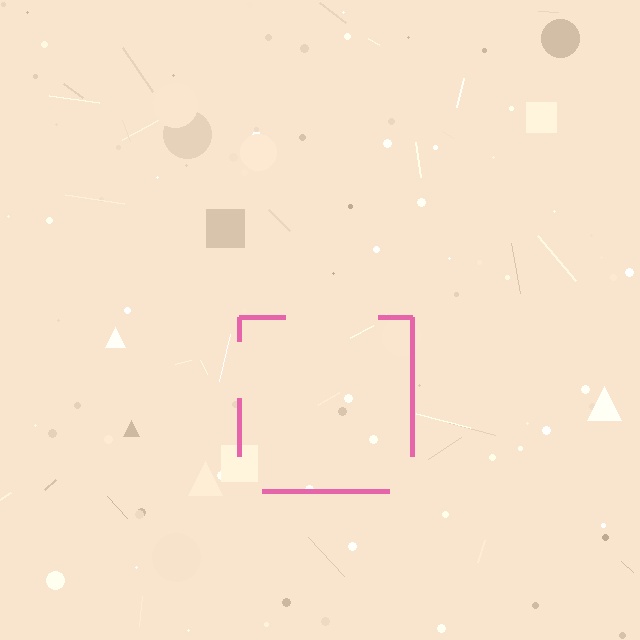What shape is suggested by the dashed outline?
The dashed outline suggests a square.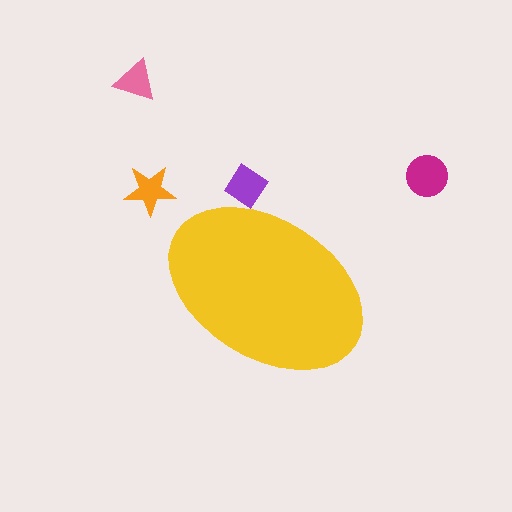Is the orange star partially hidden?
No, the orange star is fully visible.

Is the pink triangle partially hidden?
No, the pink triangle is fully visible.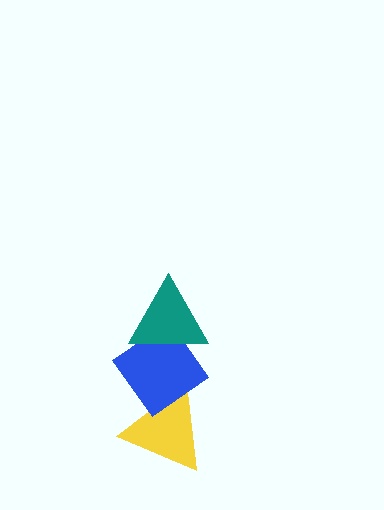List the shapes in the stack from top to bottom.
From top to bottom: the teal triangle, the blue diamond, the yellow triangle.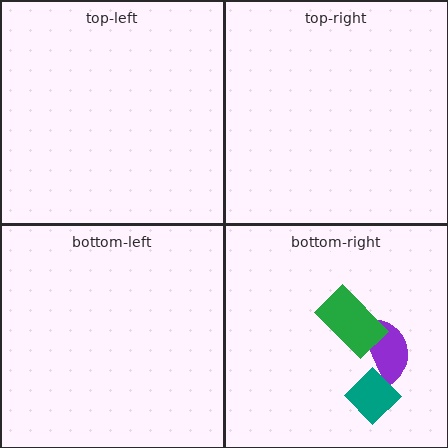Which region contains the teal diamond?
The bottom-right region.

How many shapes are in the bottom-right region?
3.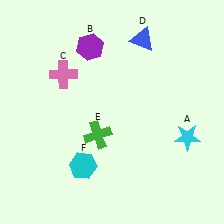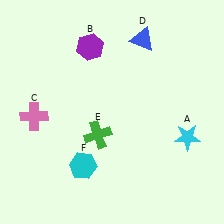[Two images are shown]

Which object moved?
The pink cross (C) moved down.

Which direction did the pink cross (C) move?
The pink cross (C) moved down.